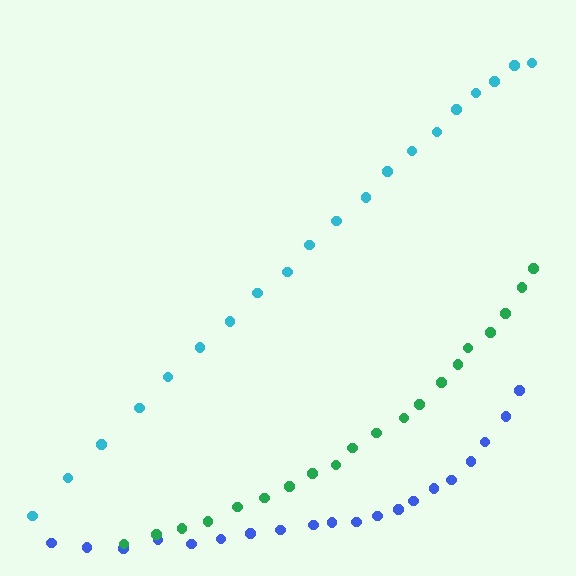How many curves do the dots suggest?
There are 3 distinct paths.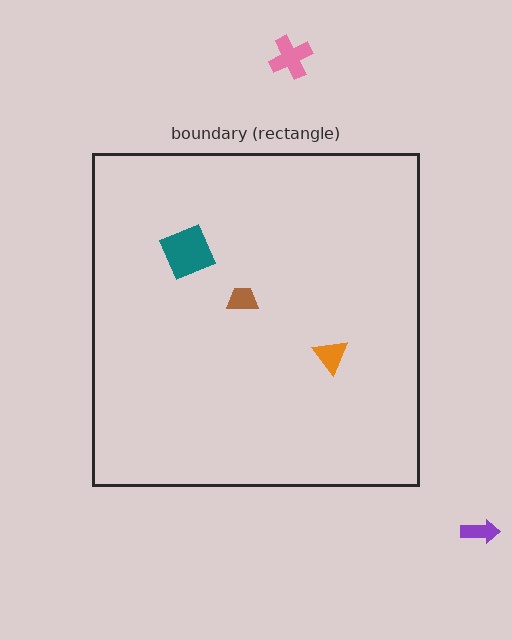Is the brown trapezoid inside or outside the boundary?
Inside.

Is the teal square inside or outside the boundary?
Inside.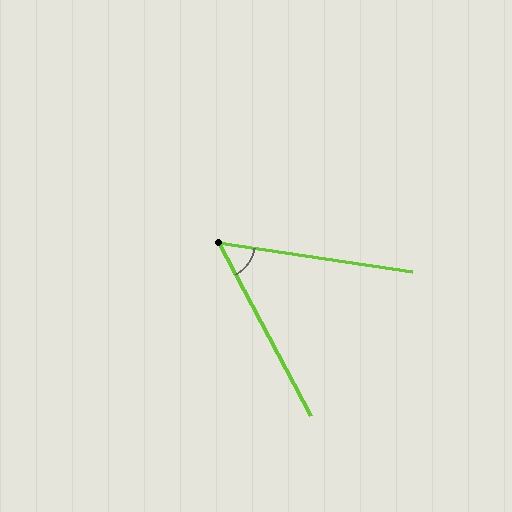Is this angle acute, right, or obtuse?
It is acute.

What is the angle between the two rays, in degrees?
Approximately 53 degrees.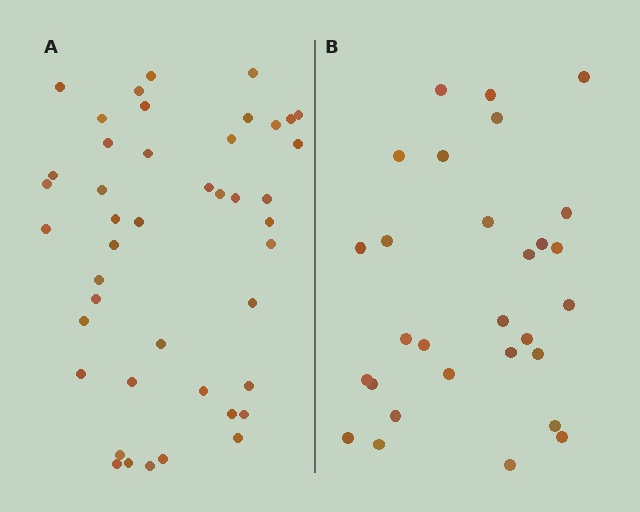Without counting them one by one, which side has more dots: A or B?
Region A (the left region) has more dots.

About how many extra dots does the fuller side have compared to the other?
Region A has approximately 15 more dots than region B.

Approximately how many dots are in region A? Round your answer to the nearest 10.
About 40 dots. (The exact count is 44, which rounds to 40.)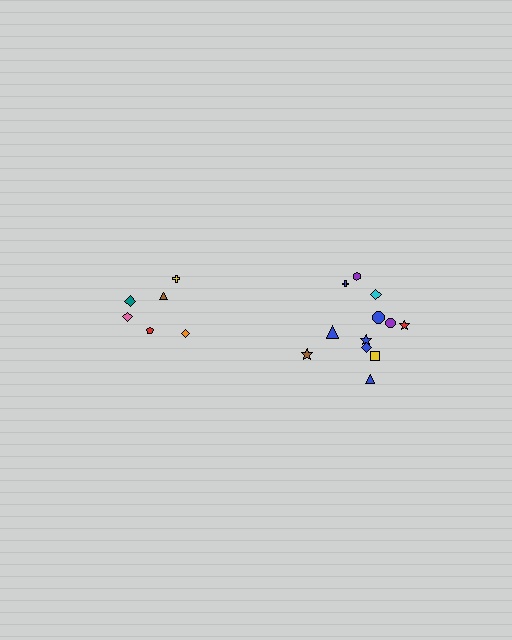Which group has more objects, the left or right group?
The right group.